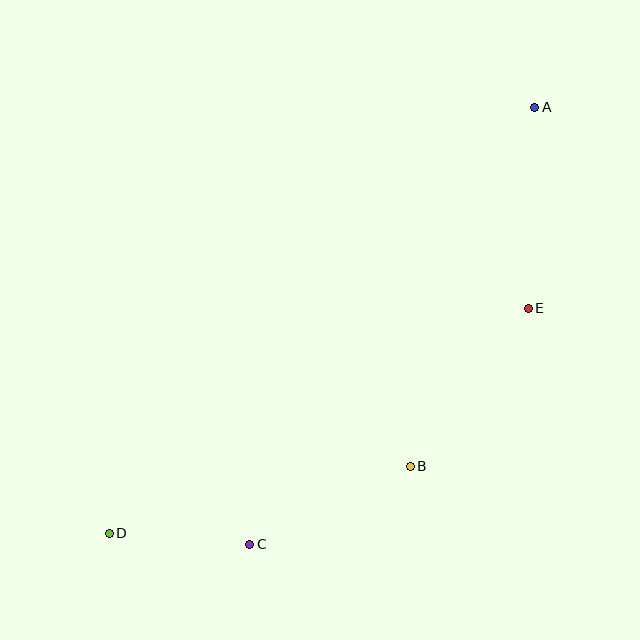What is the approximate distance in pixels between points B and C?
The distance between B and C is approximately 179 pixels.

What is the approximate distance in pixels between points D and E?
The distance between D and E is approximately 476 pixels.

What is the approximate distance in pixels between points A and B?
The distance between A and B is approximately 380 pixels.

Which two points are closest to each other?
Points C and D are closest to each other.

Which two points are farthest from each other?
Points A and D are farthest from each other.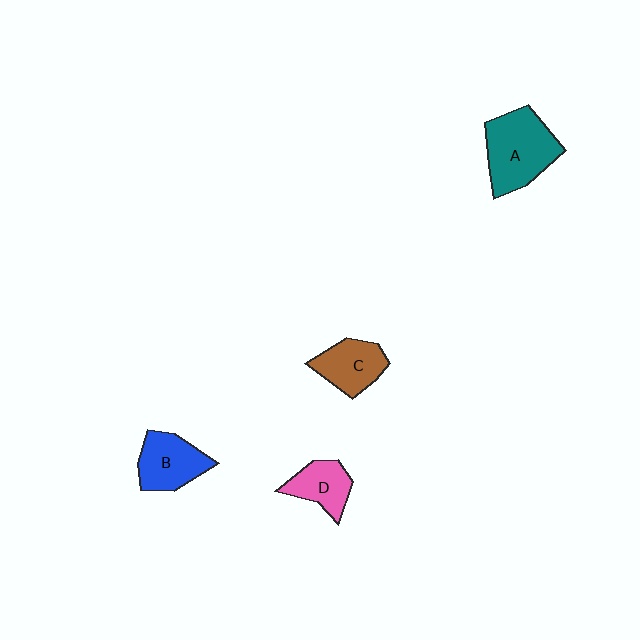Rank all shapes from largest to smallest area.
From largest to smallest: A (teal), B (blue), C (brown), D (pink).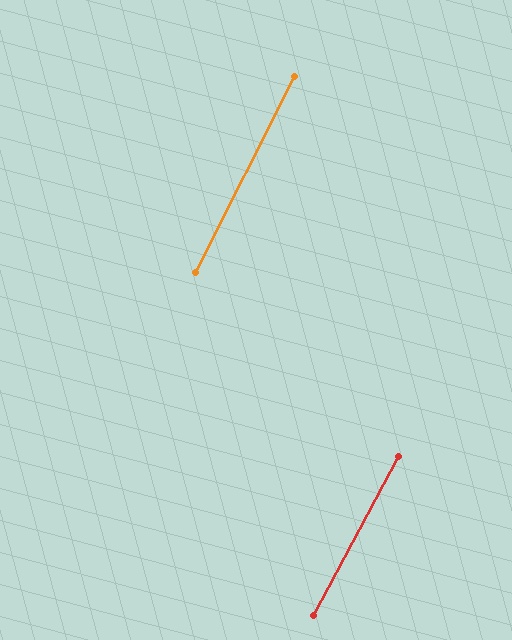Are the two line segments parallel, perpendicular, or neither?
Parallel — their directions differ by only 1.4°.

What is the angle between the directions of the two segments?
Approximately 1 degree.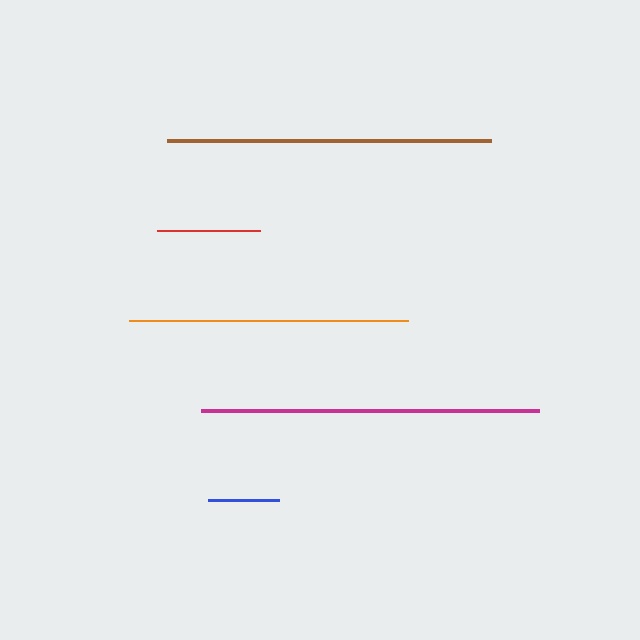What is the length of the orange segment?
The orange segment is approximately 279 pixels long.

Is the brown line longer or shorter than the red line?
The brown line is longer than the red line.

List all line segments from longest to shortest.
From longest to shortest: magenta, brown, orange, red, blue.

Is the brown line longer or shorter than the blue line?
The brown line is longer than the blue line.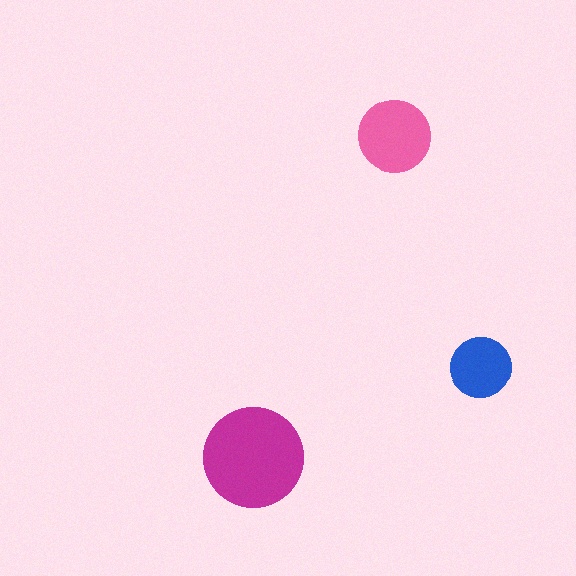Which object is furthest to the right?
The blue circle is rightmost.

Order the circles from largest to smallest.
the magenta one, the pink one, the blue one.